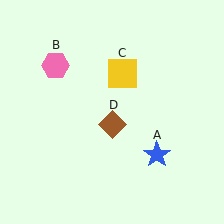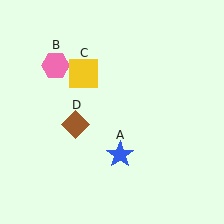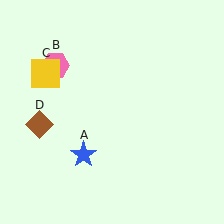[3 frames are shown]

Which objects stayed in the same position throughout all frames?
Pink hexagon (object B) remained stationary.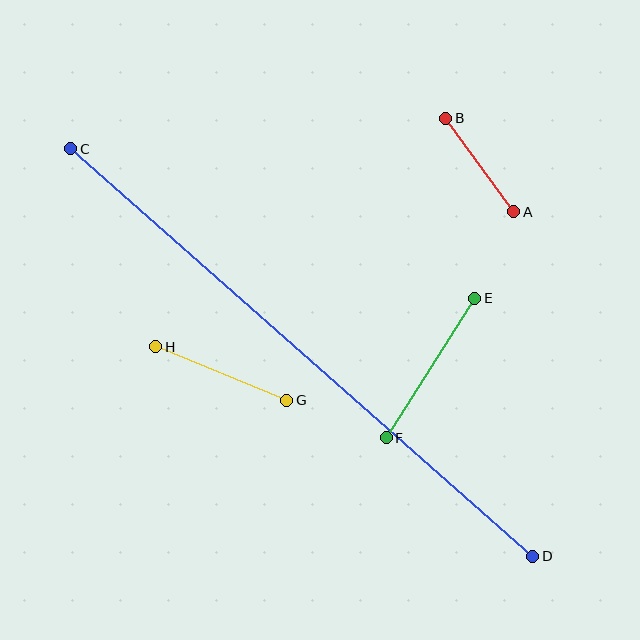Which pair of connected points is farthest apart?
Points C and D are farthest apart.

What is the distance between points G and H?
The distance is approximately 141 pixels.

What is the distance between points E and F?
The distance is approximately 165 pixels.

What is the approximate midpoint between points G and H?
The midpoint is at approximately (221, 374) pixels.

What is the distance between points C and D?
The distance is approximately 616 pixels.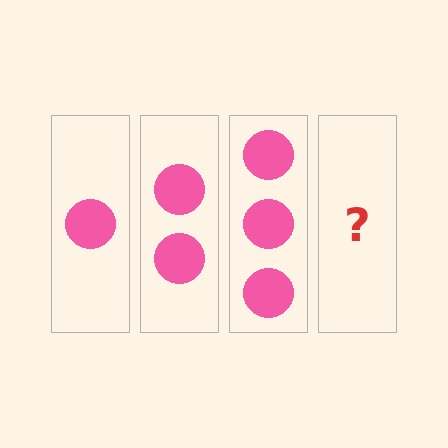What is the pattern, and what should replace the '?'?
The pattern is that each step adds one more circle. The '?' should be 4 circles.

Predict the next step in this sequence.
The next step is 4 circles.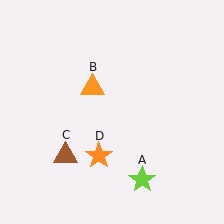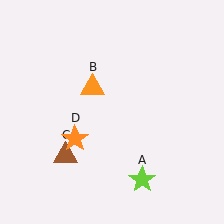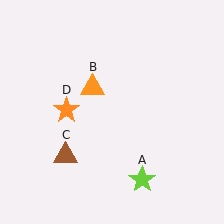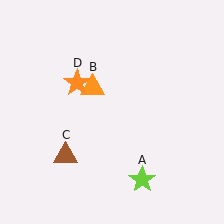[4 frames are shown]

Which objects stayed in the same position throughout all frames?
Lime star (object A) and orange triangle (object B) and brown triangle (object C) remained stationary.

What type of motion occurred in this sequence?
The orange star (object D) rotated clockwise around the center of the scene.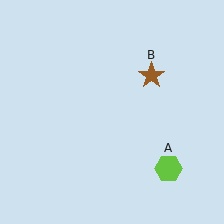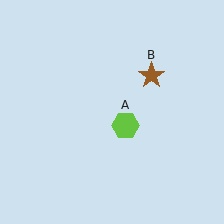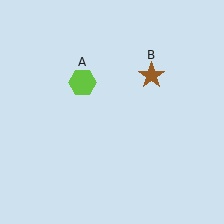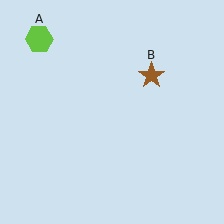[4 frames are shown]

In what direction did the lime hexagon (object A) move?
The lime hexagon (object A) moved up and to the left.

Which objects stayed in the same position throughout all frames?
Brown star (object B) remained stationary.